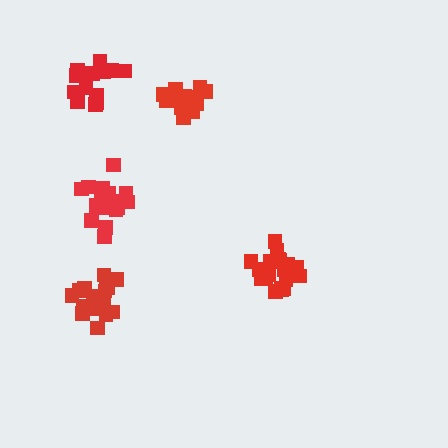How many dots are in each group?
Group 1: 17 dots, Group 2: 19 dots, Group 3: 16 dots, Group 4: 16 dots, Group 5: 14 dots (82 total).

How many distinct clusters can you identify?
There are 5 distinct clusters.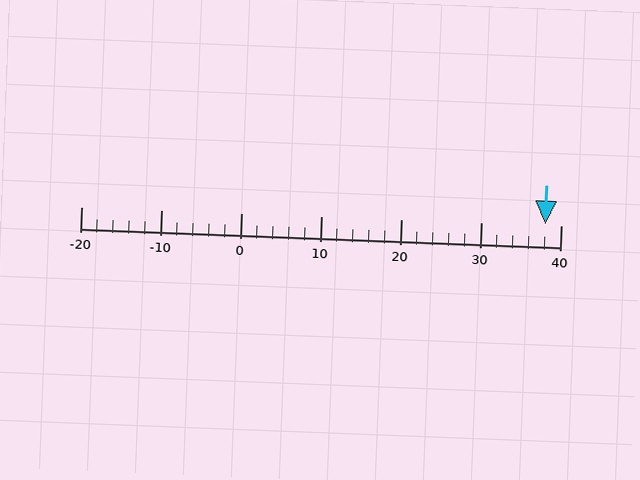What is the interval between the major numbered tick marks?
The major tick marks are spaced 10 units apart.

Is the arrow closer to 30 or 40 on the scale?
The arrow is closer to 40.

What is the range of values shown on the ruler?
The ruler shows values from -20 to 40.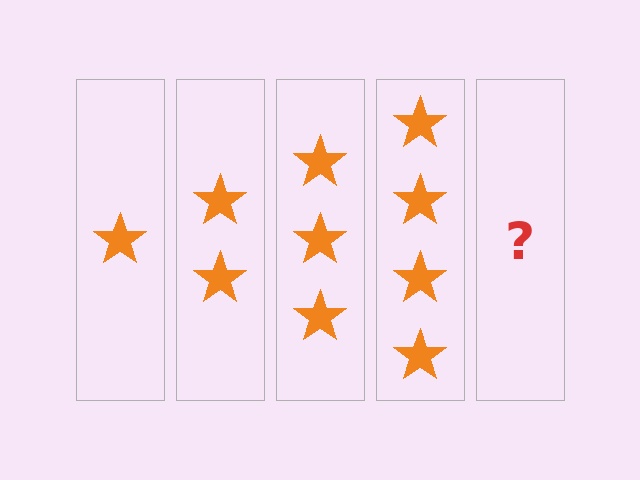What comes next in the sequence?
The next element should be 5 stars.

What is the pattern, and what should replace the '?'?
The pattern is that each step adds one more star. The '?' should be 5 stars.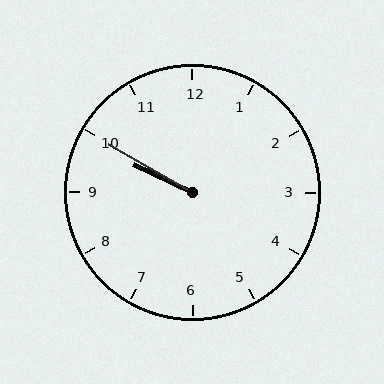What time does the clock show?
9:50.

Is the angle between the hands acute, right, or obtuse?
It is acute.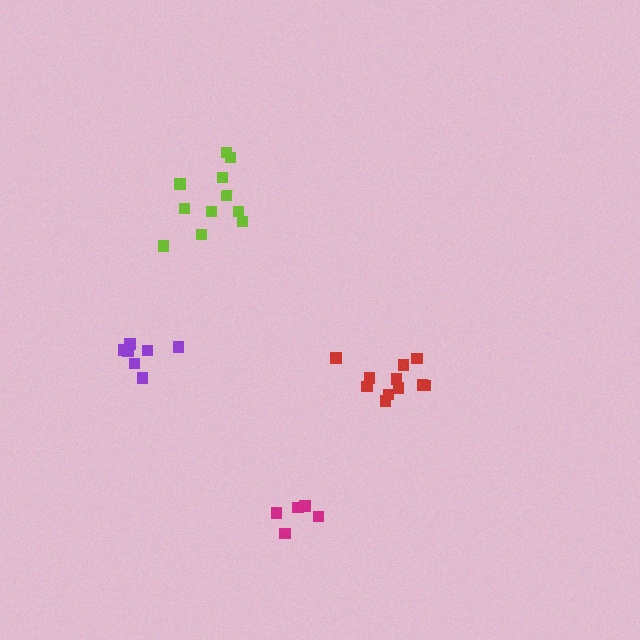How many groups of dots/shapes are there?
There are 4 groups.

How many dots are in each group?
Group 1: 5 dots, Group 2: 11 dots, Group 3: 11 dots, Group 4: 7 dots (34 total).